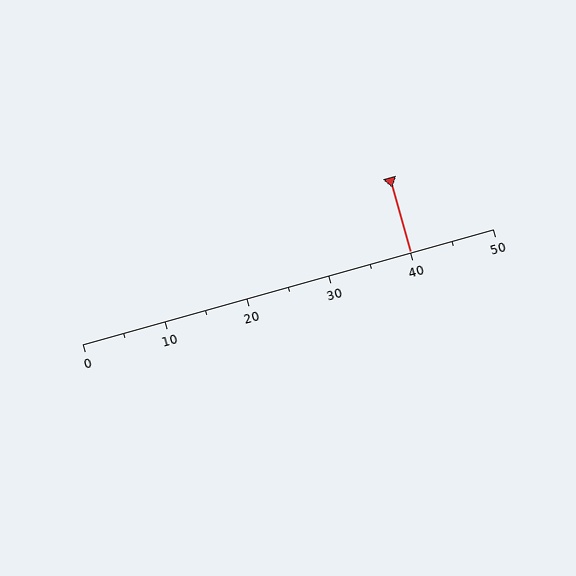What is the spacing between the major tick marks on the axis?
The major ticks are spaced 10 apart.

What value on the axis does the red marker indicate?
The marker indicates approximately 40.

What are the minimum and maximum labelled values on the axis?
The axis runs from 0 to 50.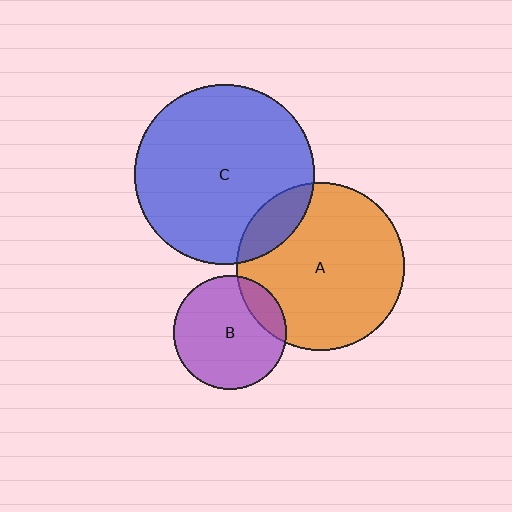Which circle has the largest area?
Circle C (blue).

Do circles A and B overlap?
Yes.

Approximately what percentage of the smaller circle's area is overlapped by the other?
Approximately 15%.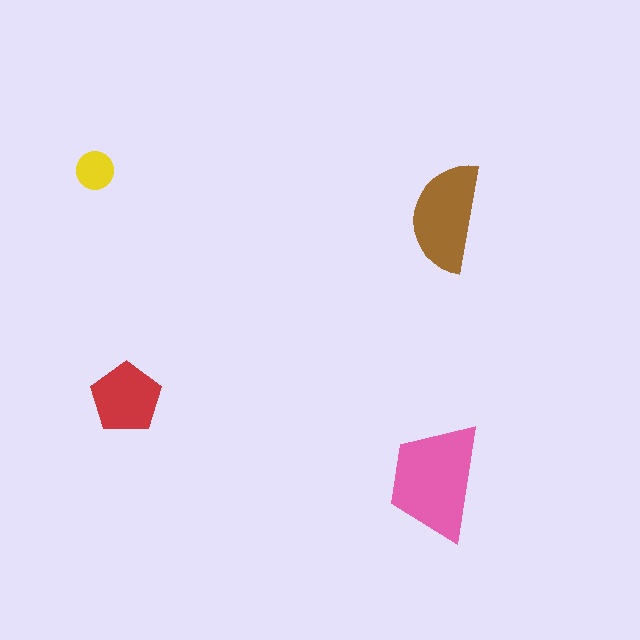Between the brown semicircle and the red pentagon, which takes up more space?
The brown semicircle.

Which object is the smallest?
The yellow circle.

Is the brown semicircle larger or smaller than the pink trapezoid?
Smaller.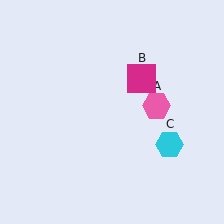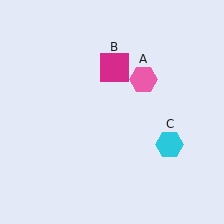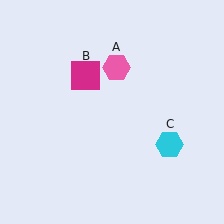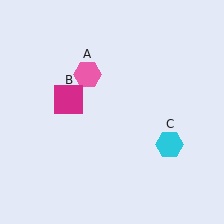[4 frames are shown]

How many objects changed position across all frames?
2 objects changed position: pink hexagon (object A), magenta square (object B).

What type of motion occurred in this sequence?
The pink hexagon (object A), magenta square (object B) rotated counterclockwise around the center of the scene.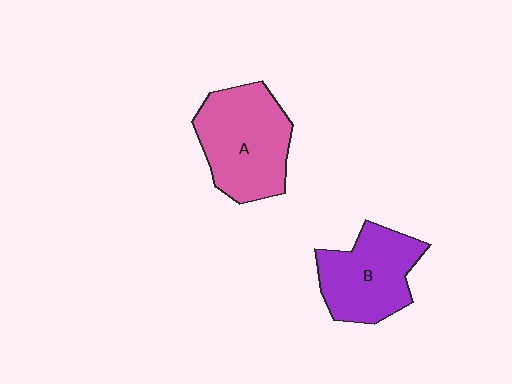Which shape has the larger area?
Shape A (pink).